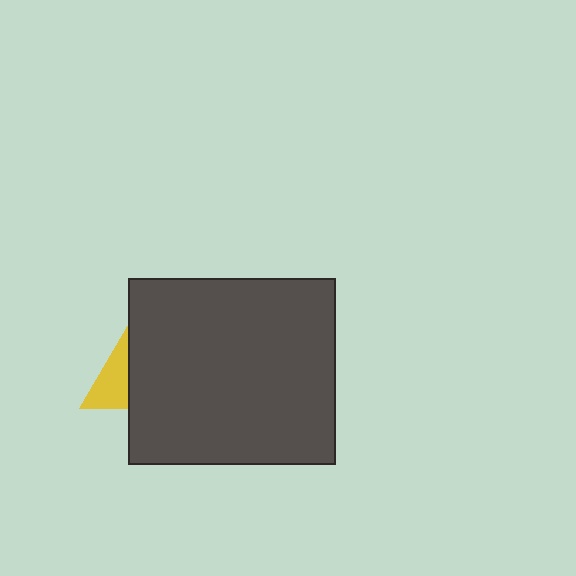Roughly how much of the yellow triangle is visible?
A small part of it is visible (roughly 45%).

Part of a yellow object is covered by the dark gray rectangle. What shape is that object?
It is a triangle.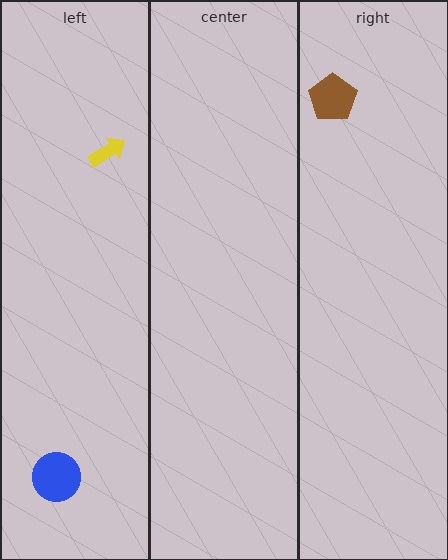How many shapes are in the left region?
2.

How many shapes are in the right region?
1.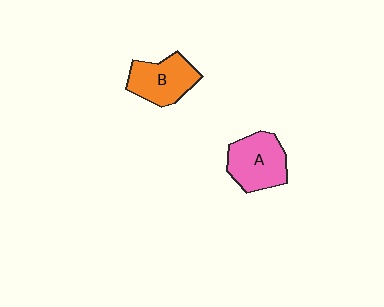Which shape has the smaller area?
Shape B (orange).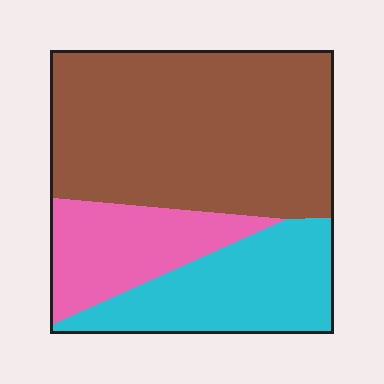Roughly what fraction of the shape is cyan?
Cyan takes up about one quarter (1/4) of the shape.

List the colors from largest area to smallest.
From largest to smallest: brown, cyan, pink.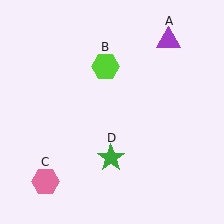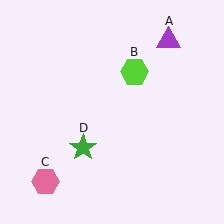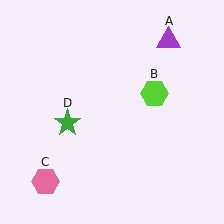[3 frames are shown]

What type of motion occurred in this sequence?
The lime hexagon (object B), green star (object D) rotated clockwise around the center of the scene.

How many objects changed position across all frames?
2 objects changed position: lime hexagon (object B), green star (object D).